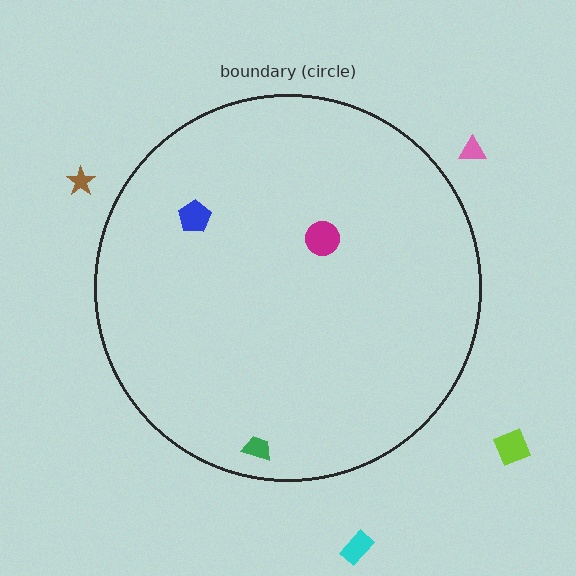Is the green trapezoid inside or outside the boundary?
Inside.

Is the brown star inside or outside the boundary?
Outside.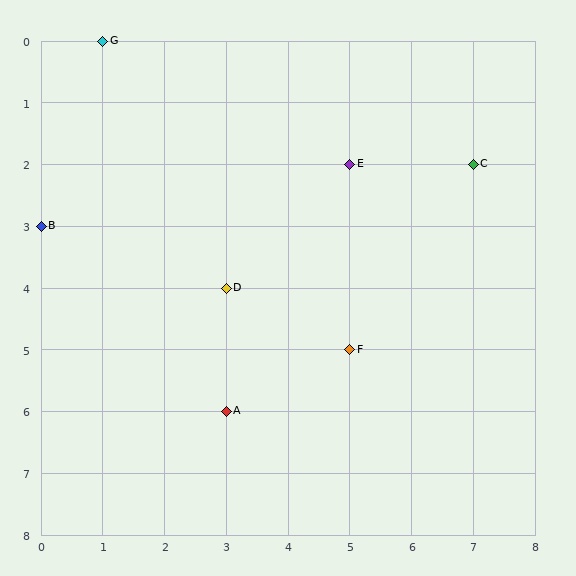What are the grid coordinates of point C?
Point C is at grid coordinates (7, 2).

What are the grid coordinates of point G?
Point G is at grid coordinates (1, 0).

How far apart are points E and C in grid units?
Points E and C are 2 columns apart.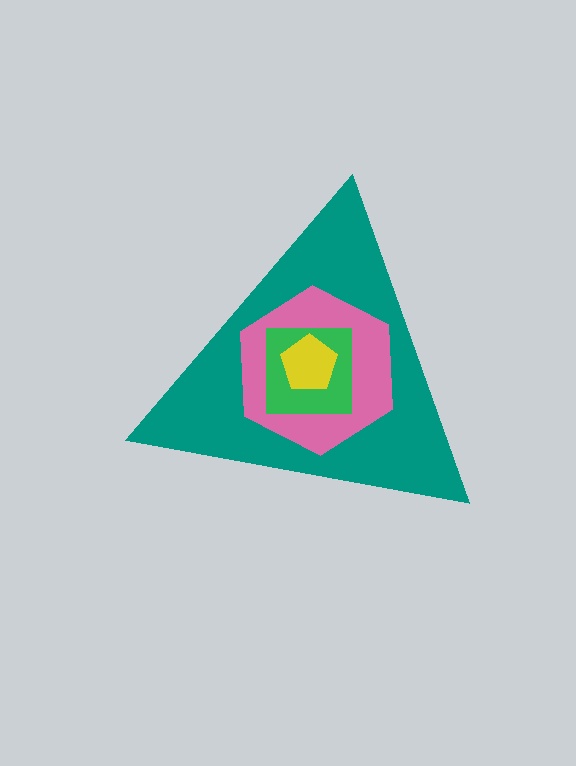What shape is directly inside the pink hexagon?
The green square.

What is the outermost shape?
The teal triangle.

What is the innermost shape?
The yellow pentagon.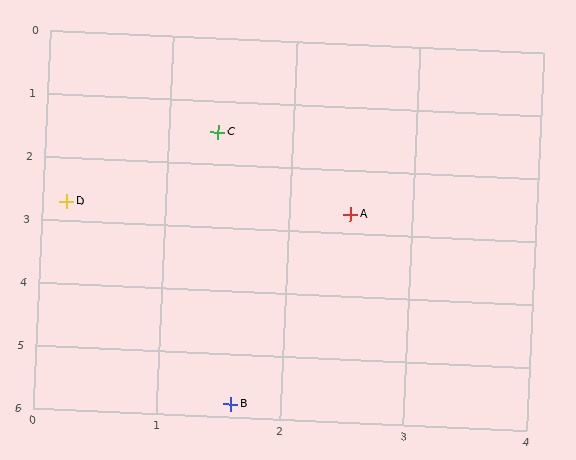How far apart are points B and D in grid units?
Points B and D are about 3.4 grid units apart.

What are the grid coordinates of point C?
Point C is at approximately (1.4, 1.5).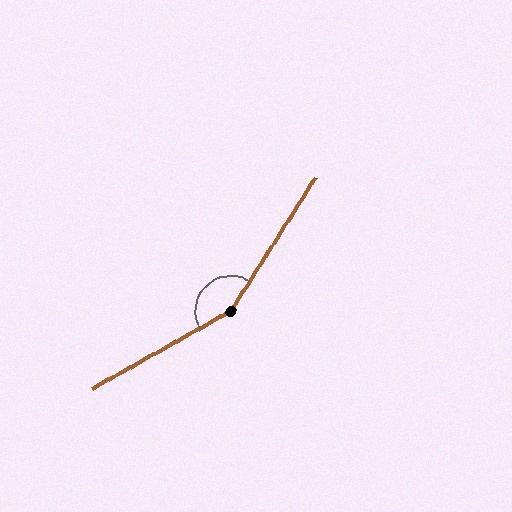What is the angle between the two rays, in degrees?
Approximately 151 degrees.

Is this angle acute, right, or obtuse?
It is obtuse.